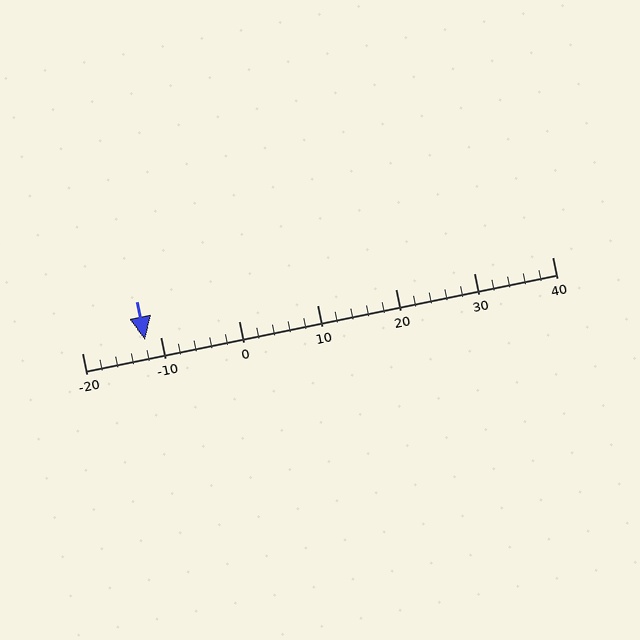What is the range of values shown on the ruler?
The ruler shows values from -20 to 40.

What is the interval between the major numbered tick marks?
The major tick marks are spaced 10 units apart.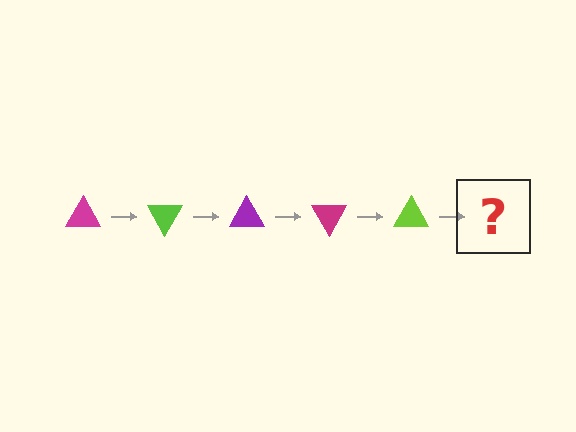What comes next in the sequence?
The next element should be a purple triangle, rotated 300 degrees from the start.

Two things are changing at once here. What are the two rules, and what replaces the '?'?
The two rules are that it rotates 60 degrees each step and the color cycles through magenta, lime, and purple. The '?' should be a purple triangle, rotated 300 degrees from the start.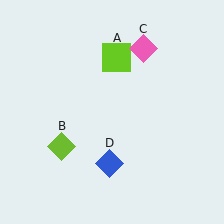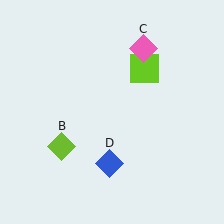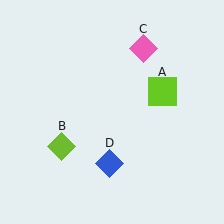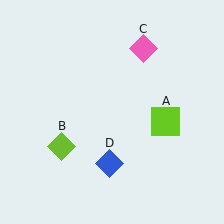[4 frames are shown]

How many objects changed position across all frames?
1 object changed position: lime square (object A).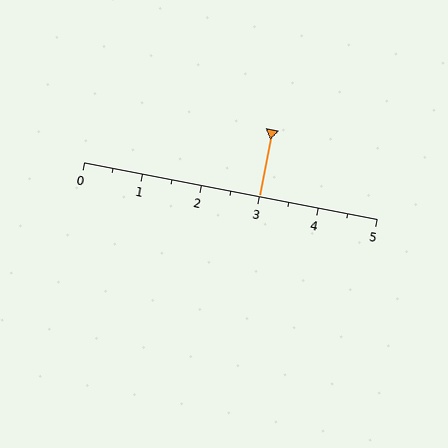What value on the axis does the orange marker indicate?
The marker indicates approximately 3.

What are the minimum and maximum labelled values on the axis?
The axis runs from 0 to 5.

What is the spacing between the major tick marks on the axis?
The major ticks are spaced 1 apart.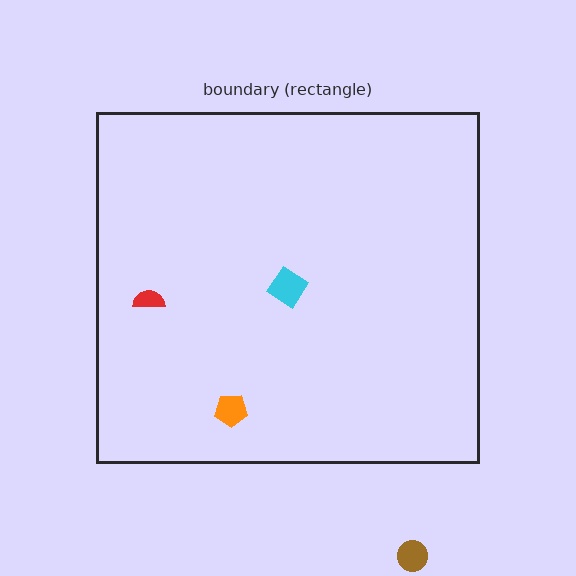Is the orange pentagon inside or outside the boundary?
Inside.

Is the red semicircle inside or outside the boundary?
Inside.